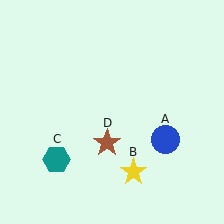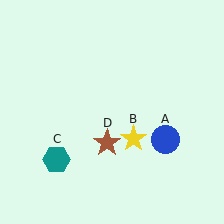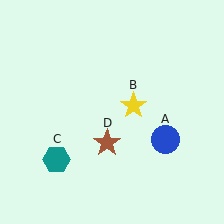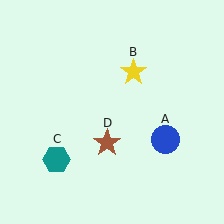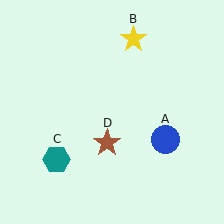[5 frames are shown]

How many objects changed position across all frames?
1 object changed position: yellow star (object B).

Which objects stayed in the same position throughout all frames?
Blue circle (object A) and teal hexagon (object C) and brown star (object D) remained stationary.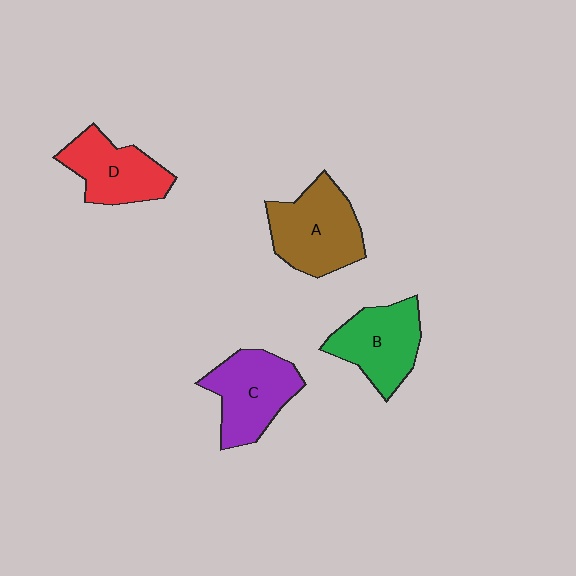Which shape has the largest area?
Shape A (brown).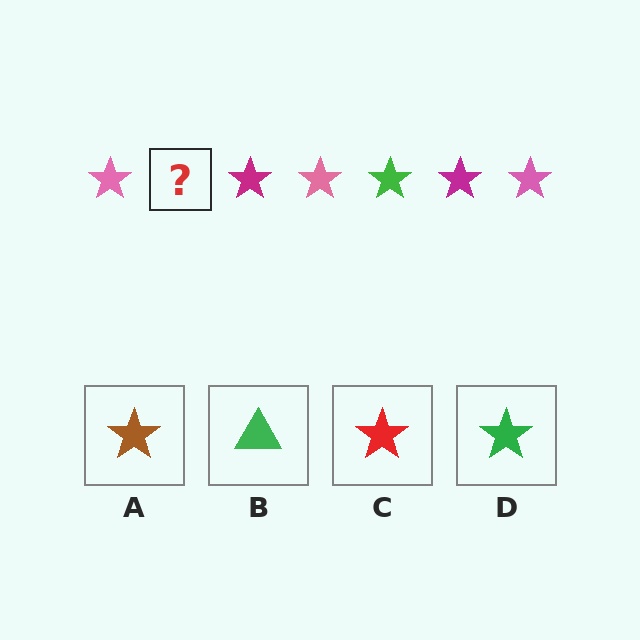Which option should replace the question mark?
Option D.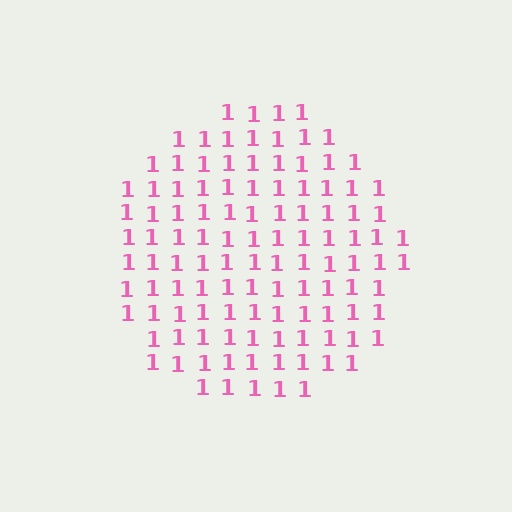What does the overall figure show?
The overall figure shows a circle.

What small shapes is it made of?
It is made of small digit 1's.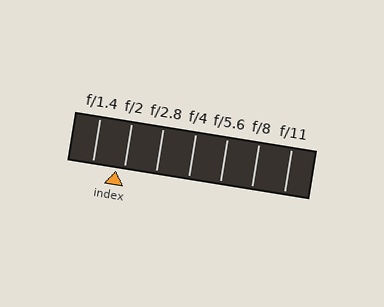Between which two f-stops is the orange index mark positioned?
The index mark is between f/1.4 and f/2.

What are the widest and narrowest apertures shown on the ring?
The widest aperture shown is f/1.4 and the narrowest is f/11.